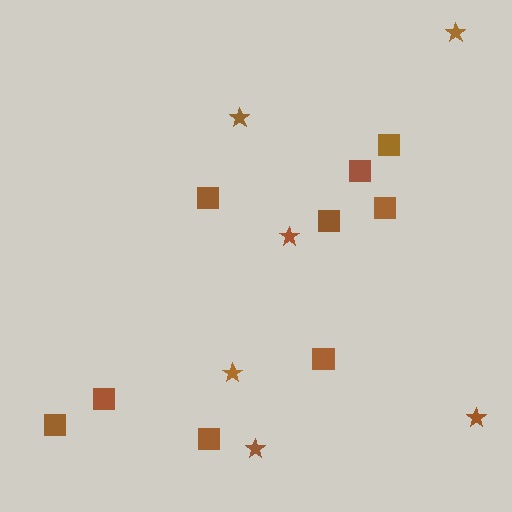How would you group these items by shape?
There are 2 groups: one group of stars (6) and one group of squares (9).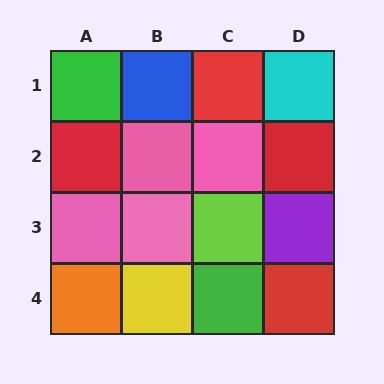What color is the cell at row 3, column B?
Pink.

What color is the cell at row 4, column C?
Green.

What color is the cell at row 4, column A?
Orange.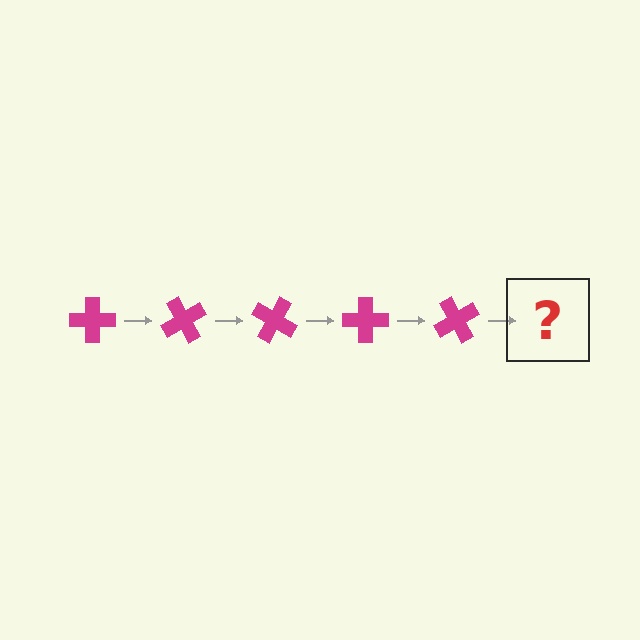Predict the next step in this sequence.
The next step is a magenta cross rotated 300 degrees.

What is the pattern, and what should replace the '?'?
The pattern is that the cross rotates 60 degrees each step. The '?' should be a magenta cross rotated 300 degrees.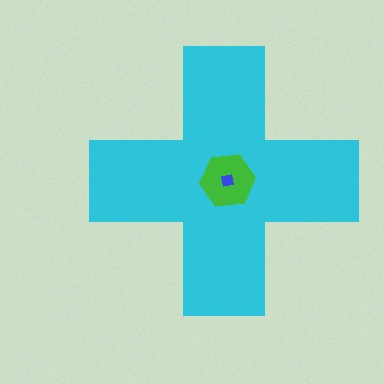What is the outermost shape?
The cyan cross.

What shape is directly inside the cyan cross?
The green hexagon.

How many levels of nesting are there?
3.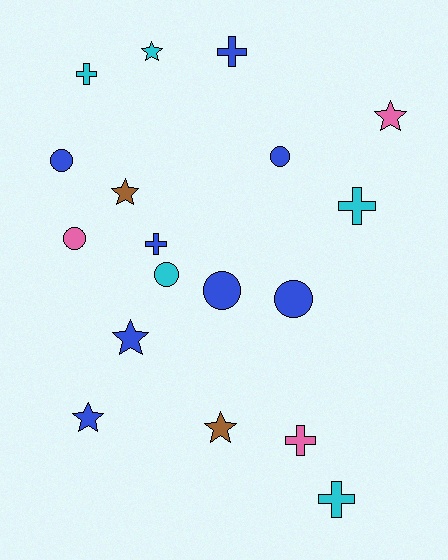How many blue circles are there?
There are 4 blue circles.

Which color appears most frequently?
Blue, with 8 objects.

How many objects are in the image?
There are 18 objects.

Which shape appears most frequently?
Cross, with 6 objects.